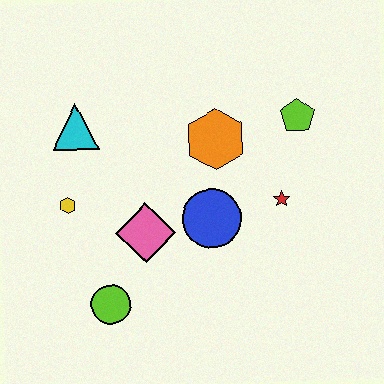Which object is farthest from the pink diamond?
The lime pentagon is farthest from the pink diamond.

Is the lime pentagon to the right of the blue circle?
Yes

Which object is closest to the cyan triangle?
The yellow hexagon is closest to the cyan triangle.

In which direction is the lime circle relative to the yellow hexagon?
The lime circle is below the yellow hexagon.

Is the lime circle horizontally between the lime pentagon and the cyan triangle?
Yes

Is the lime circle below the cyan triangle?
Yes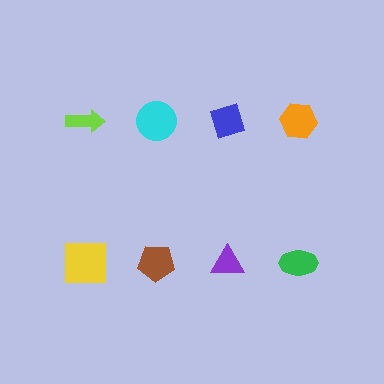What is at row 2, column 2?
A brown pentagon.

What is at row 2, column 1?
A yellow square.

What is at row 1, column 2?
A cyan circle.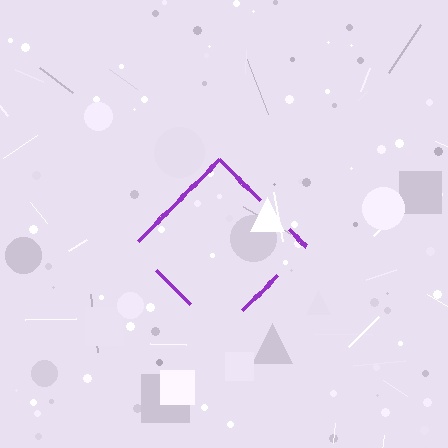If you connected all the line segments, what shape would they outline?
They would outline a diamond.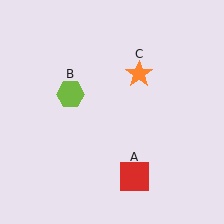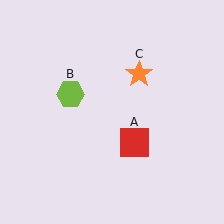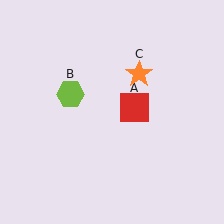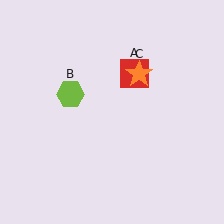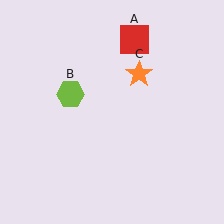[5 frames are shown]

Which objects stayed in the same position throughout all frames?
Lime hexagon (object B) and orange star (object C) remained stationary.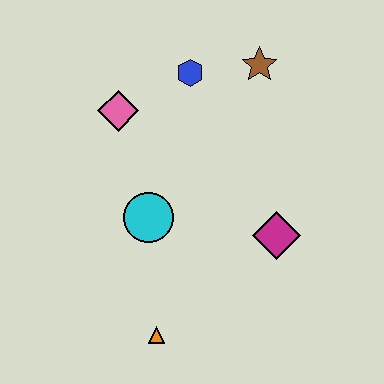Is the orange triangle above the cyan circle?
No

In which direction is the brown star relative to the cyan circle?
The brown star is above the cyan circle.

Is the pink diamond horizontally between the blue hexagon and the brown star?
No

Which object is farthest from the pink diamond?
The orange triangle is farthest from the pink diamond.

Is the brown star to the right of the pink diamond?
Yes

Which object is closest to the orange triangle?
The cyan circle is closest to the orange triangle.